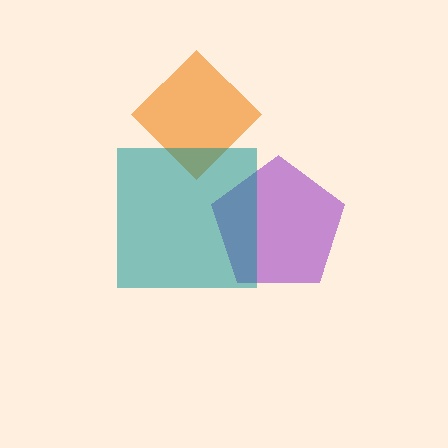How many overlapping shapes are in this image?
There are 3 overlapping shapes in the image.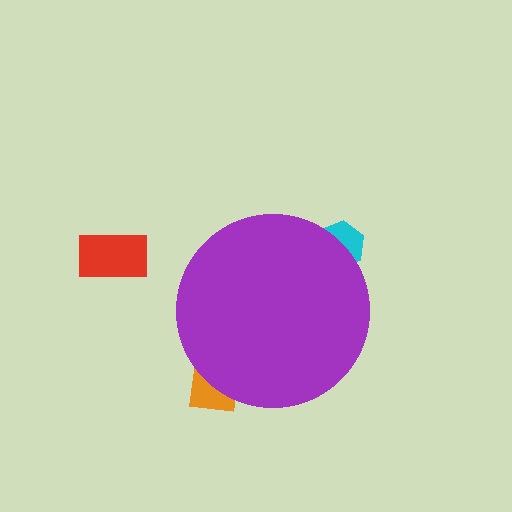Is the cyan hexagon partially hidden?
Yes, the cyan hexagon is partially hidden behind the purple circle.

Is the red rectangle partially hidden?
No, the red rectangle is fully visible.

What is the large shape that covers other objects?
A purple circle.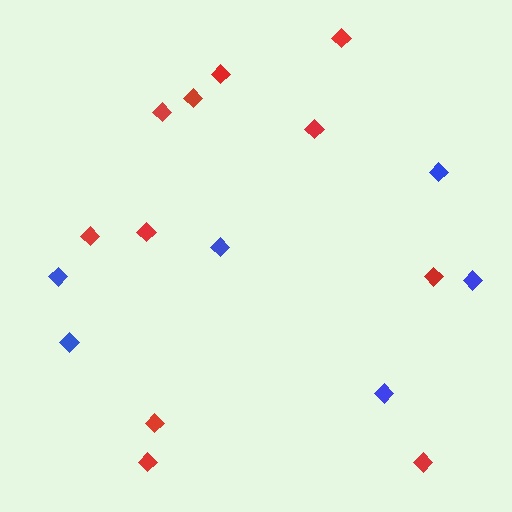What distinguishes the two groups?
There are 2 groups: one group of blue diamonds (6) and one group of red diamonds (11).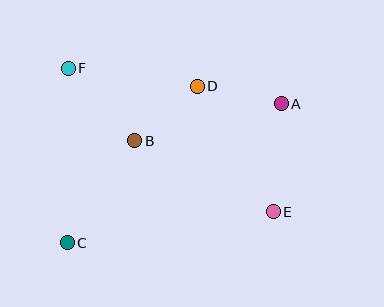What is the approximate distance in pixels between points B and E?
The distance between B and E is approximately 156 pixels.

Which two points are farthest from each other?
Points A and C are farthest from each other.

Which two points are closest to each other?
Points B and D are closest to each other.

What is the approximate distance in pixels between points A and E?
The distance between A and E is approximately 109 pixels.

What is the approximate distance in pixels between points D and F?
The distance between D and F is approximately 130 pixels.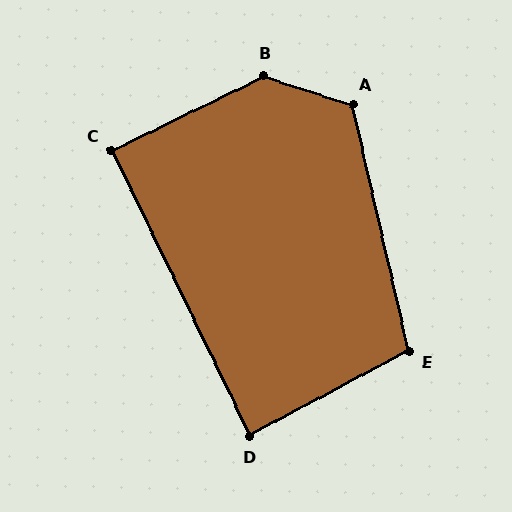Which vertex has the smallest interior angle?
D, at approximately 88 degrees.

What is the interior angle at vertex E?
Approximately 105 degrees (obtuse).